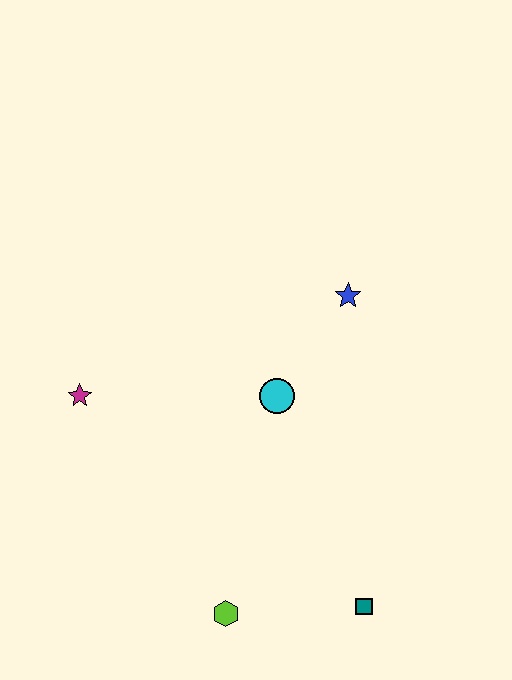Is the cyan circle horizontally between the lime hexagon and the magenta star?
No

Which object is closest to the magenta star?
The cyan circle is closest to the magenta star.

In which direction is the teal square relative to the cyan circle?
The teal square is below the cyan circle.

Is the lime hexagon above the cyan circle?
No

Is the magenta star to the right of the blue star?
No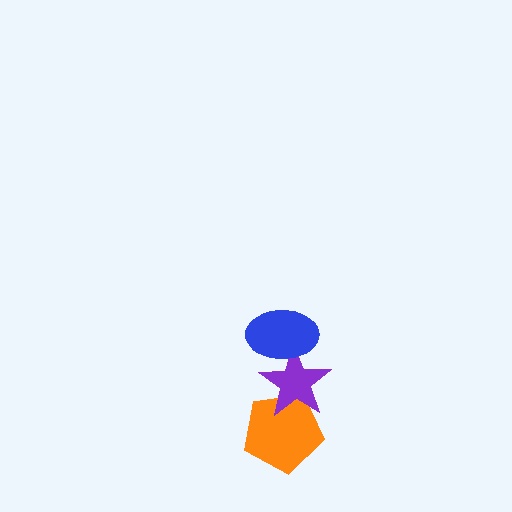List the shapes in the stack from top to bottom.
From top to bottom: the blue ellipse, the purple star, the orange pentagon.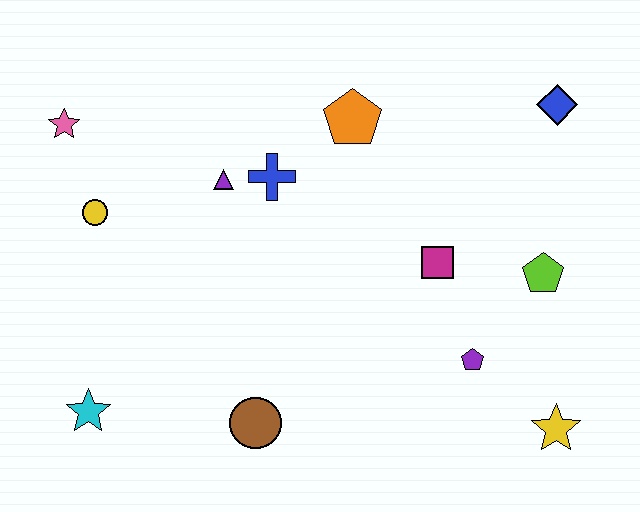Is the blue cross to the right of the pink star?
Yes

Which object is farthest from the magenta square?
The pink star is farthest from the magenta square.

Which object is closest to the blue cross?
The purple triangle is closest to the blue cross.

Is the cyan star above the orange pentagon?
No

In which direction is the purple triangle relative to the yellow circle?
The purple triangle is to the right of the yellow circle.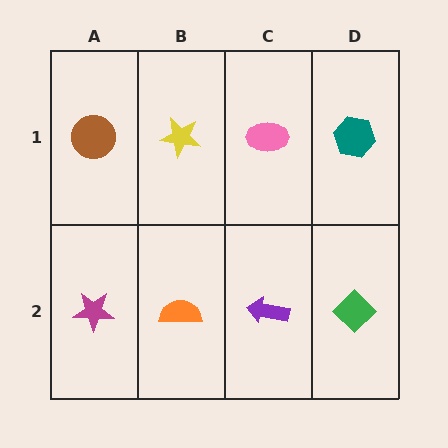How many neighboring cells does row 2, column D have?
2.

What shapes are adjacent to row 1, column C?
A purple arrow (row 2, column C), a yellow star (row 1, column B), a teal hexagon (row 1, column D).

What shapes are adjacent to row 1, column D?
A green diamond (row 2, column D), a pink ellipse (row 1, column C).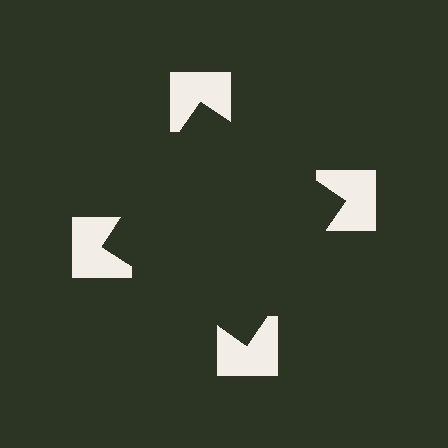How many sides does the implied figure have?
4 sides.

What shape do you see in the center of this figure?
An illusory square — its edges are inferred from the aligned wedge cuts in the notched squares, not physically drawn.